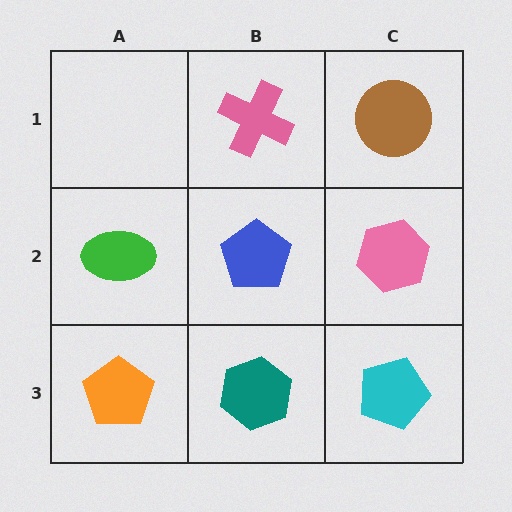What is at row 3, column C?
A cyan pentagon.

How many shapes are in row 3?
3 shapes.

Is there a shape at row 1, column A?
No, that cell is empty.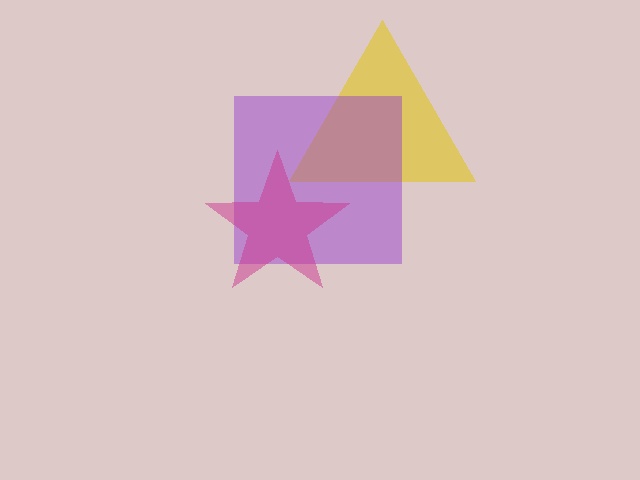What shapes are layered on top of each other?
The layered shapes are: a yellow triangle, a purple square, a magenta star.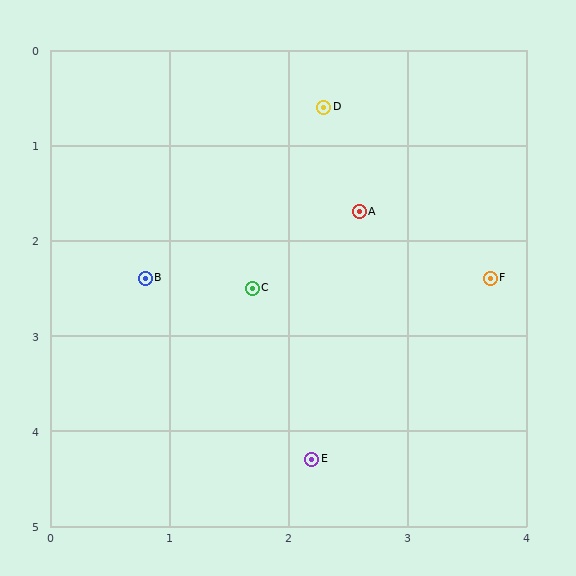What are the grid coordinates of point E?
Point E is at approximately (2.2, 4.3).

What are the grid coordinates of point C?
Point C is at approximately (1.7, 2.5).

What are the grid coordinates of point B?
Point B is at approximately (0.8, 2.4).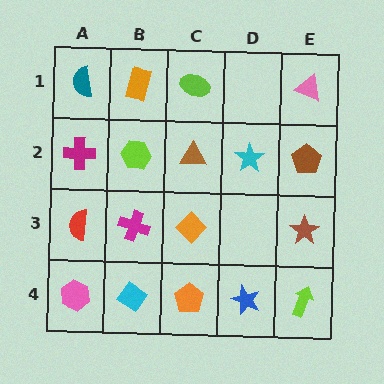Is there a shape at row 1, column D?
No, that cell is empty.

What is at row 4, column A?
A pink hexagon.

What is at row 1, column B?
An orange rectangle.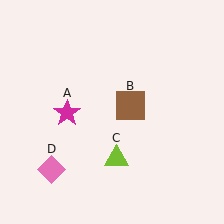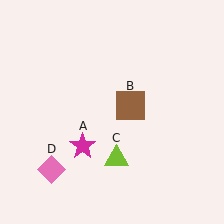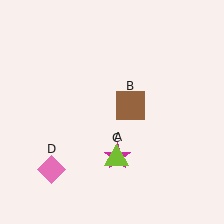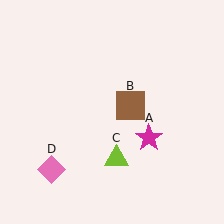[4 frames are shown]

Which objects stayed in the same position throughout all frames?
Brown square (object B) and lime triangle (object C) and pink diamond (object D) remained stationary.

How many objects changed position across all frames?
1 object changed position: magenta star (object A).